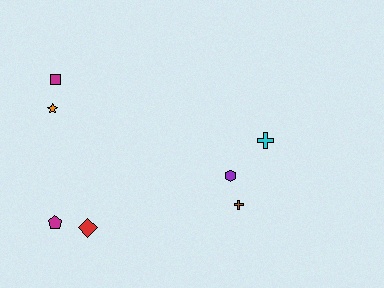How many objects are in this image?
There are 7 objects.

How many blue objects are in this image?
There are no blue objects.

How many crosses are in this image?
There are 2 crosses.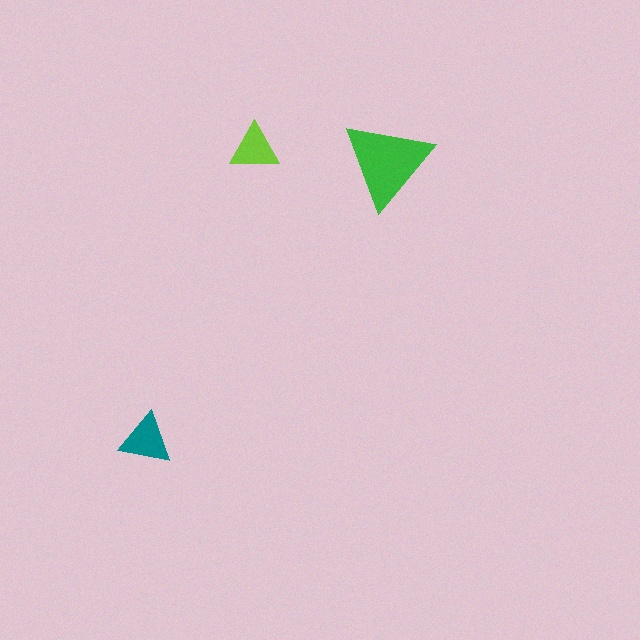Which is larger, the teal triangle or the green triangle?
The green one.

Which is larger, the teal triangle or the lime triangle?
The teal one.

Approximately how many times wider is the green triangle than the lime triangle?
About 2 times wider.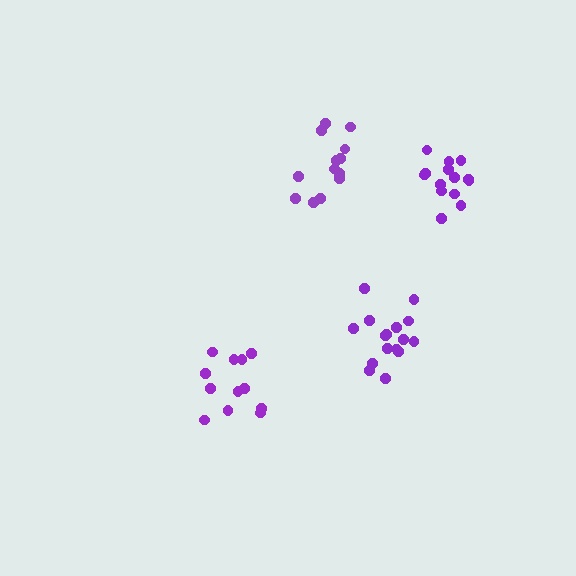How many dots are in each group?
Group 1: 14 dots, Group 2: 16 dots, Group 3: 12 dots, Group 4: 13 dots (55 total).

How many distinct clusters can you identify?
There are 4 distinct clusters.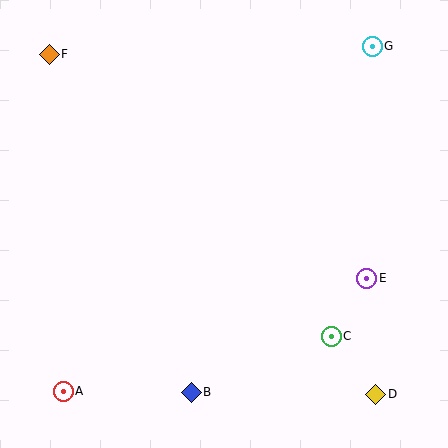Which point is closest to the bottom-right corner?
Point D is closest to the bottom-right corner.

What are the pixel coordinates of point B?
Point B is at (191, 392).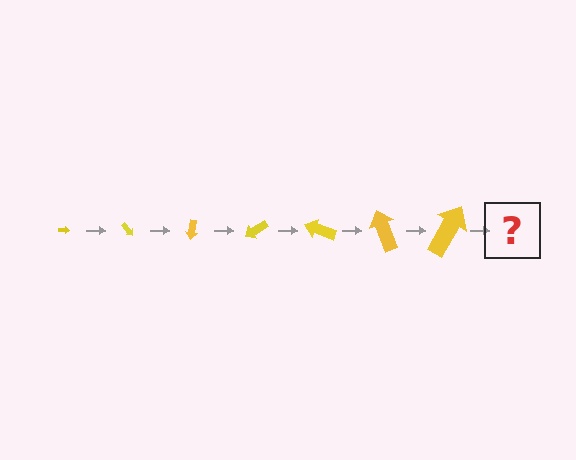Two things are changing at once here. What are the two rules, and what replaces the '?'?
The two rules are that the arrow grows larger each step and it rotates 50 degrees each step. The '?' should be an arrow, larger than the previous one and rotated 350 degrees from the start.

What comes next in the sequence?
The next element should be an arrow, larger than the previous one and rotated 350 degrees from the start.